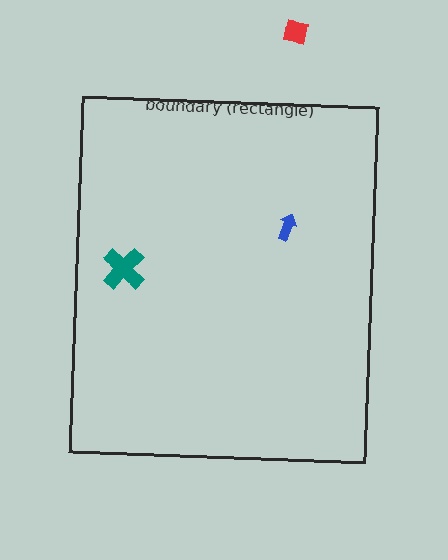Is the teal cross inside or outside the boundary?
Inside.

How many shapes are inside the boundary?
2 inside, 1 outside.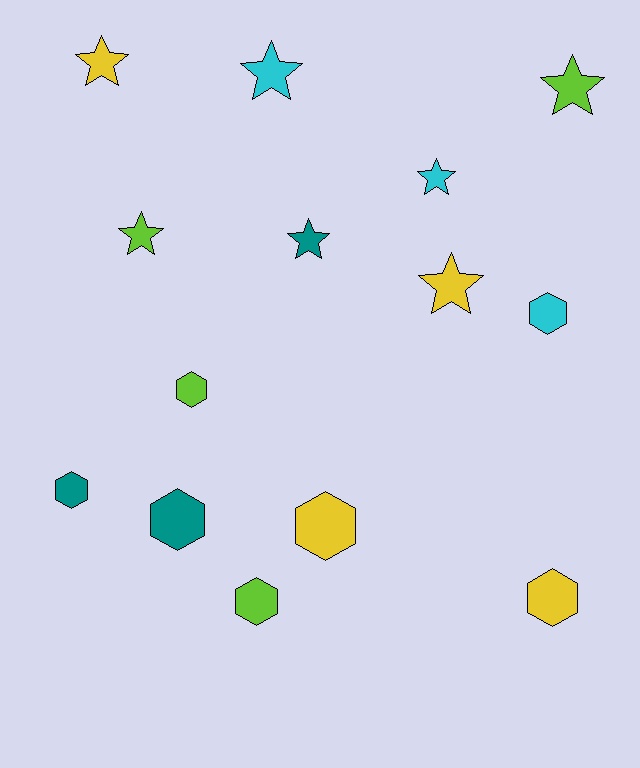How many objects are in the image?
There are 14 objects.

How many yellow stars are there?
There are 2 yellow stars.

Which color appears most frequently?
Lime, with 4 objects.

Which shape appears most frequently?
Hexagon, with 7 objects.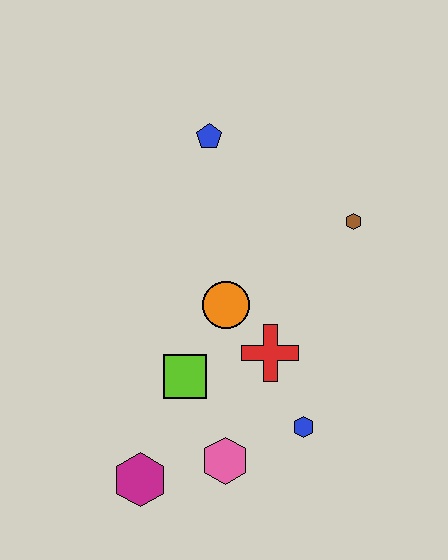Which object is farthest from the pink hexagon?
The blue pentagon is farthest from the pink hexagon.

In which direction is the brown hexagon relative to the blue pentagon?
The brown hexagon is to the right of the blue pentagon.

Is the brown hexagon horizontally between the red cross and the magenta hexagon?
No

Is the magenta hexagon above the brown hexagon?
No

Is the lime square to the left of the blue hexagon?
Yes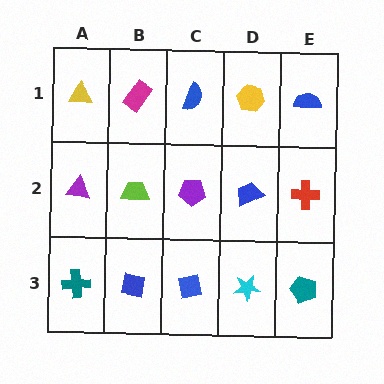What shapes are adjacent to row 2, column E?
A blue semicircle (row 1, column E), a teal pentagon (row 3, column E), a blue trapezoid (row 2, column D).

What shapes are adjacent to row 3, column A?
A purple triangle (row 2, column A), a blue square (row 3, column B).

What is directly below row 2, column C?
A blue square.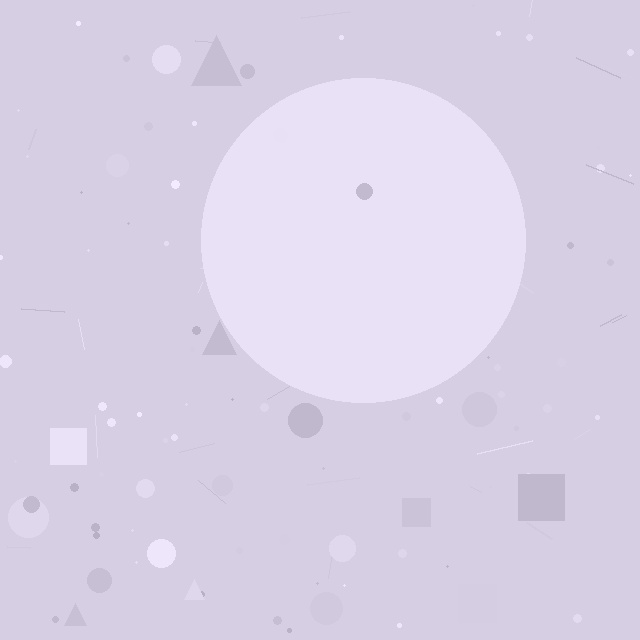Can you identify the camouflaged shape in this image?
The camouflaged shape is a circle.